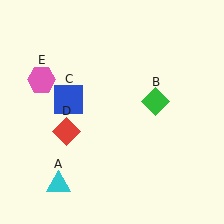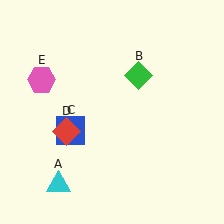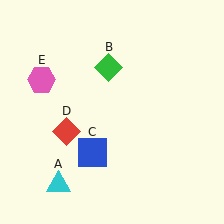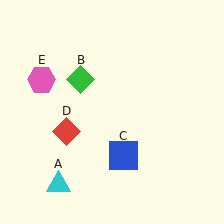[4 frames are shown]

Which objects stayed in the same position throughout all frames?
Cyan triangle (object A) and red diamond (object D) and pink hexagon (object E) remained stationary.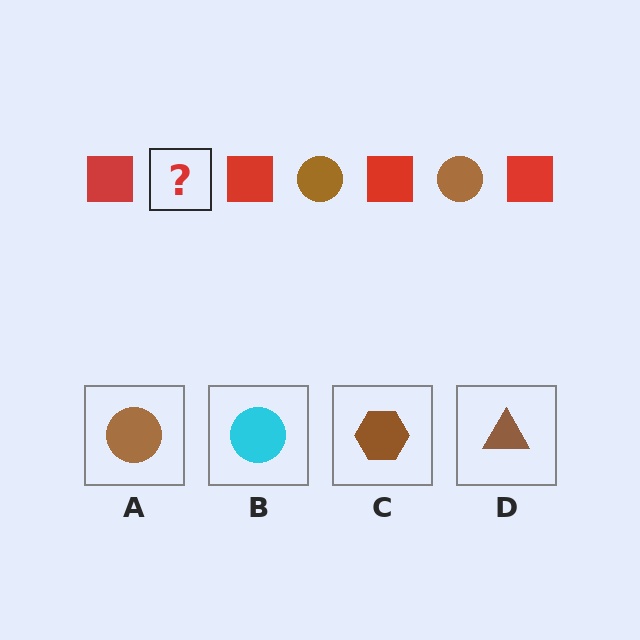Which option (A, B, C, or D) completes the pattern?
A.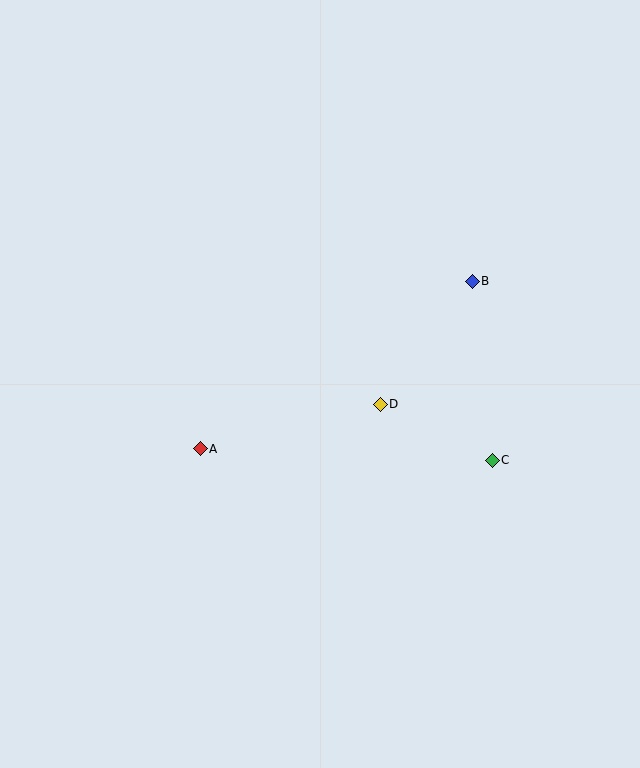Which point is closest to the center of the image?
Point D at (380, 404) is closest to the center.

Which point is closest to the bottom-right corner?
Point C is closest to the bottom-right corner.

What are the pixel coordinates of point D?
Point D is at (380, 404).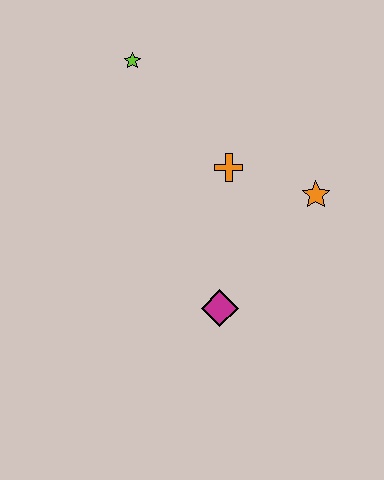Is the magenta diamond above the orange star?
No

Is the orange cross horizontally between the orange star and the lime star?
Yes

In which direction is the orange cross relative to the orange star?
The orange cross is to the left of the orange star.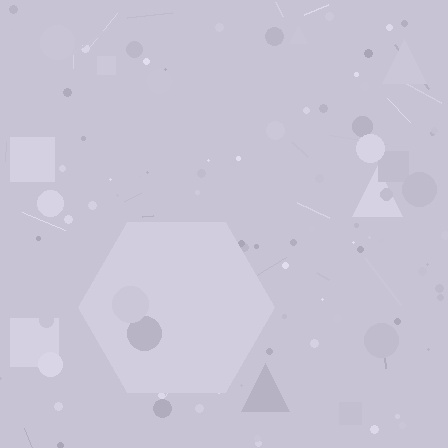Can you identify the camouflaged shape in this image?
The camouflaged shape is a hexagon.